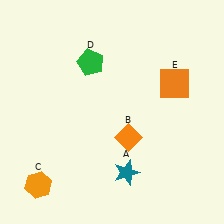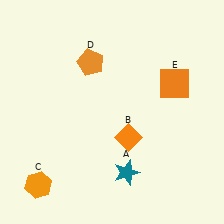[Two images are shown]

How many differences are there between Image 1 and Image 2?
There is 1 difference between the two images.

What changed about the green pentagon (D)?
In Image 1, D is green. In Image 2, it changed to orange.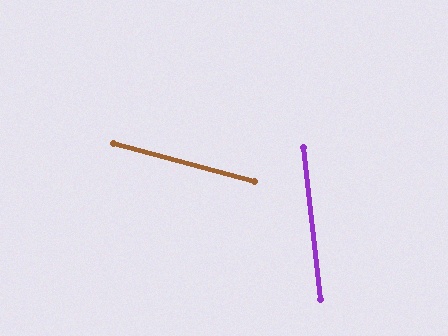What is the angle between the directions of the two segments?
Approximately 69 degrees.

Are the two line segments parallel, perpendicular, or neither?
Neither parallel nor perpendicular — they differ by about 69°.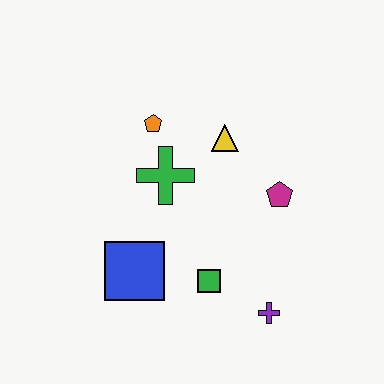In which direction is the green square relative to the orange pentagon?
The green square is below the orange pentagon.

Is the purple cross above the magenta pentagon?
No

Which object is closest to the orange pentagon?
The green cross is closest to the orange pentagon.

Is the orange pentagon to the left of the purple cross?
Yes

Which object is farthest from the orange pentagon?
The purple cross is farthest from the orange pentagon.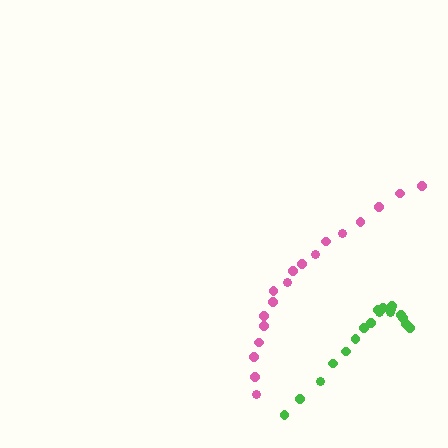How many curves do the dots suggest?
There are 2 distinct paths.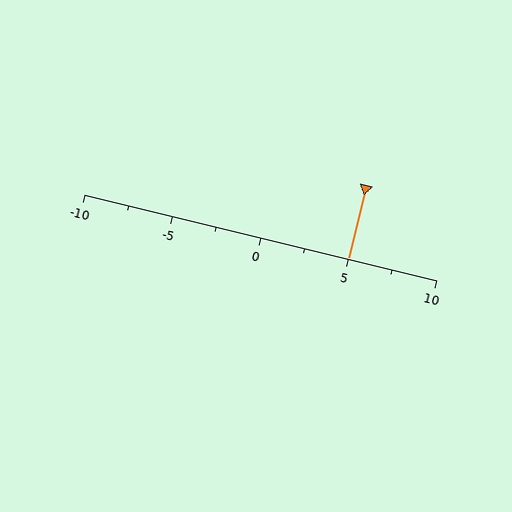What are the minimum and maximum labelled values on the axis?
The axis runs from -10 to 10.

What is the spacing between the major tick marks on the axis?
The major ticks are spaced 5 apart.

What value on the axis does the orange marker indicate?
The marker indicates approximately 5.